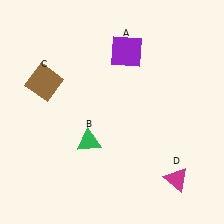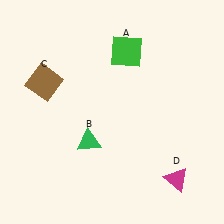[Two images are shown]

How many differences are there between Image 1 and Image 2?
There is 1 difference between the two images.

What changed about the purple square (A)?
In Image 1, A is purple. In Image 2, it changed to green.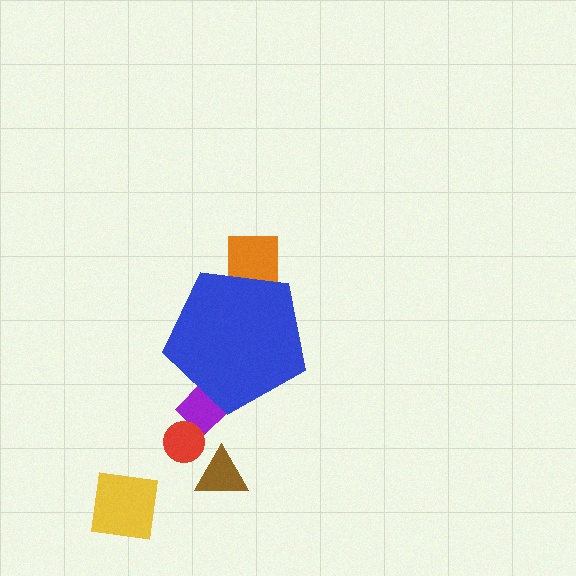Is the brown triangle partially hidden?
No, the brown triangle is fully visible.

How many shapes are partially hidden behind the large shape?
2 shapes are partially hidden.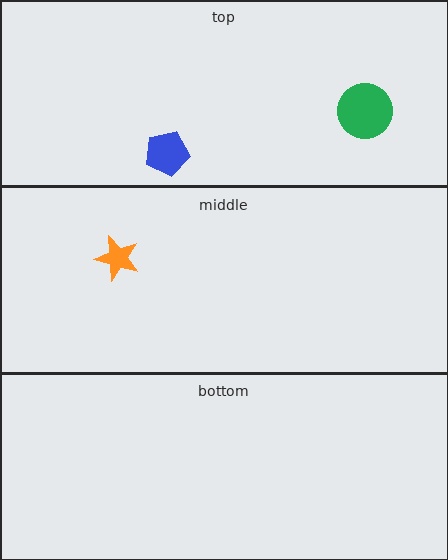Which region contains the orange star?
The middle region.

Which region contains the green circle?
The top region.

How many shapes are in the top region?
2.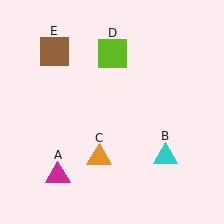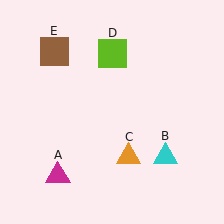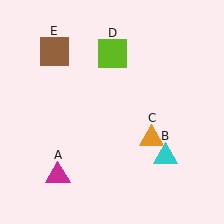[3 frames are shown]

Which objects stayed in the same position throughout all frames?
Magenta triangle (object A) and cyan triangle (object B) and lime square (object D) and brown square (object E) remained stationary.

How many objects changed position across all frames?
1 object changed position: orange triangle (object C).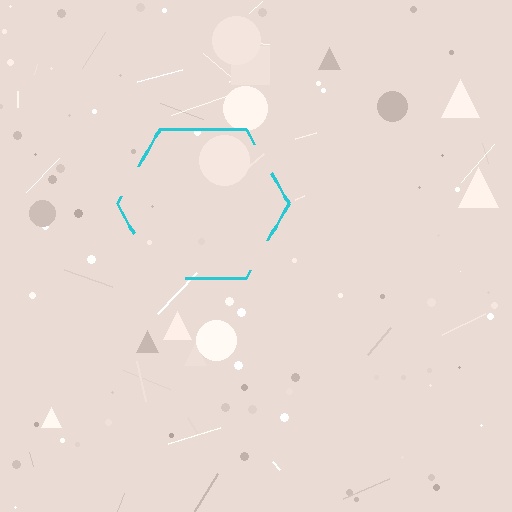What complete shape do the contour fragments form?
The contour fragments form a hexagon.